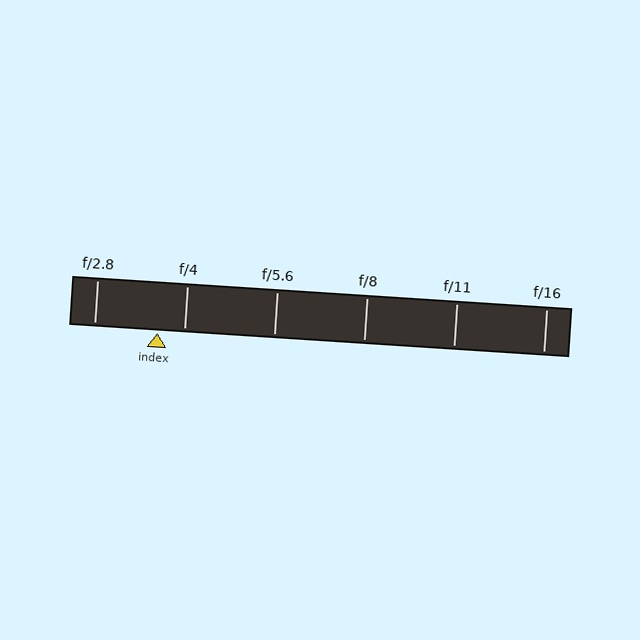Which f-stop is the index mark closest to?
The index mark is closest to f/4.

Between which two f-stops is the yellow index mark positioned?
The index mark is between f/2.8 and f/4.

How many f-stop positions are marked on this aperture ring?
There are 6 f-stop positions marked.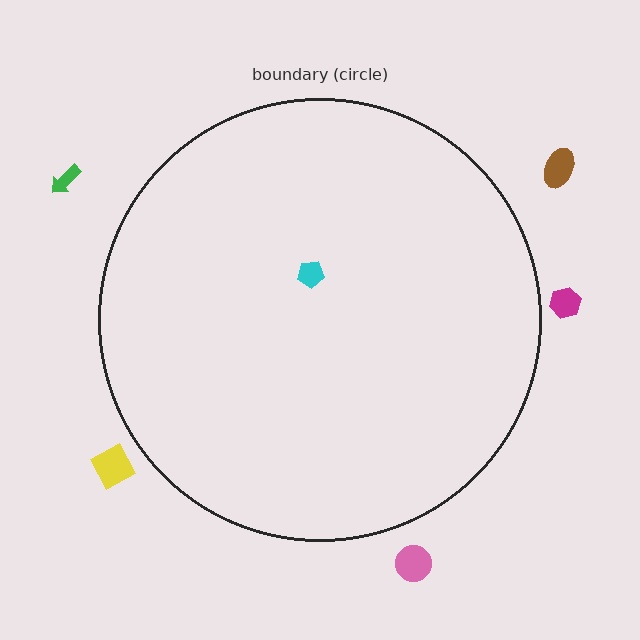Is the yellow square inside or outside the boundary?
Outside.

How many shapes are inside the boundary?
1 inside, 5 outside.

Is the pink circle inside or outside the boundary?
Outside.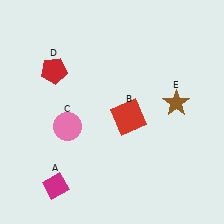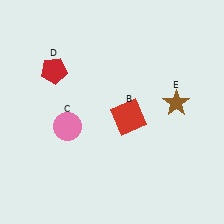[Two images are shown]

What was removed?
The magenta diamond (A) was removed in Image 2.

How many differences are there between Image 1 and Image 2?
There is 1 difference between the two images.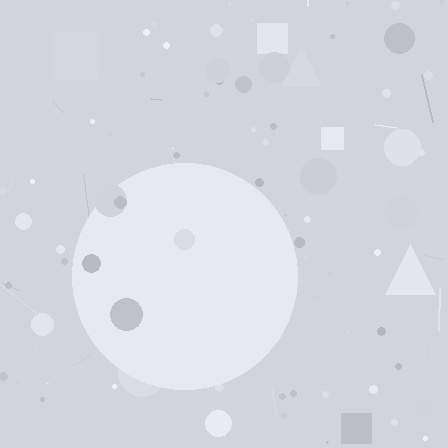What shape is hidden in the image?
A circle is hidden in the image.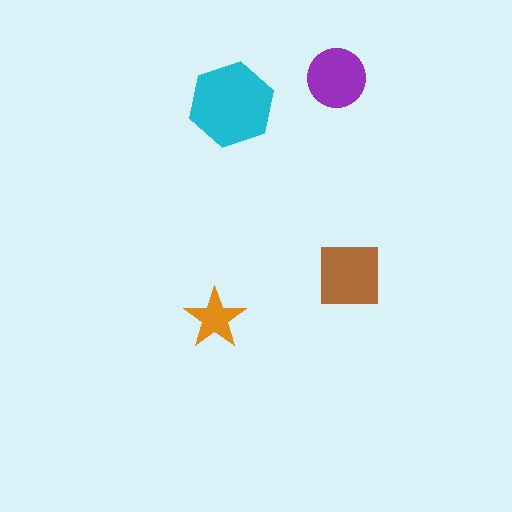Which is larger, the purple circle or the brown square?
The brown square.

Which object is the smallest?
The orange star.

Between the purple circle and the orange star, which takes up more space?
The purple circle.